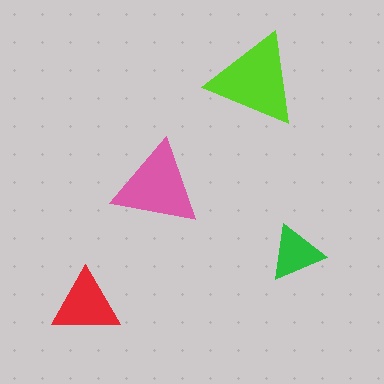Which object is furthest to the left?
The red triangle is leftmost.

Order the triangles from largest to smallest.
the lime one, the pink one, the red one, the green one.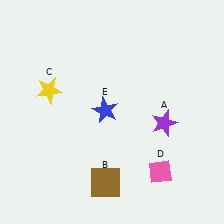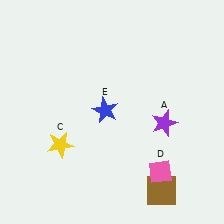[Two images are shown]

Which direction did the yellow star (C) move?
The yellow star (C) moved down.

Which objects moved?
The objects that moved are: the brown square (B), the yellow star (C).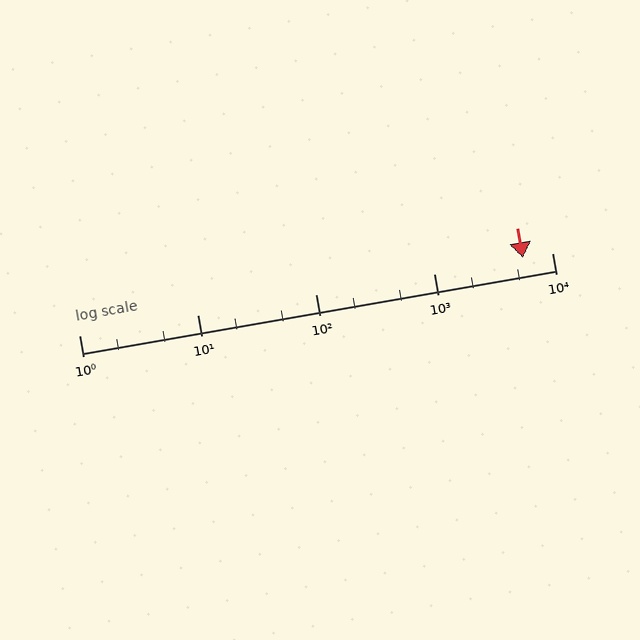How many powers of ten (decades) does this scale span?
The scale spans 4 decades, from 1 to 10000.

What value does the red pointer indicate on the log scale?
The pointer indicates approximately 5700.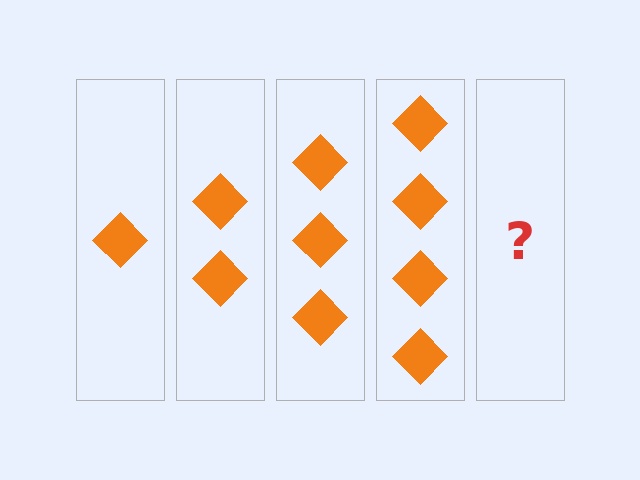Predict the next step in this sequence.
The next step is 5 diamonds.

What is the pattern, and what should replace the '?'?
The pattern is that each step adds one more diamond. The '?' should be 5 diamonds.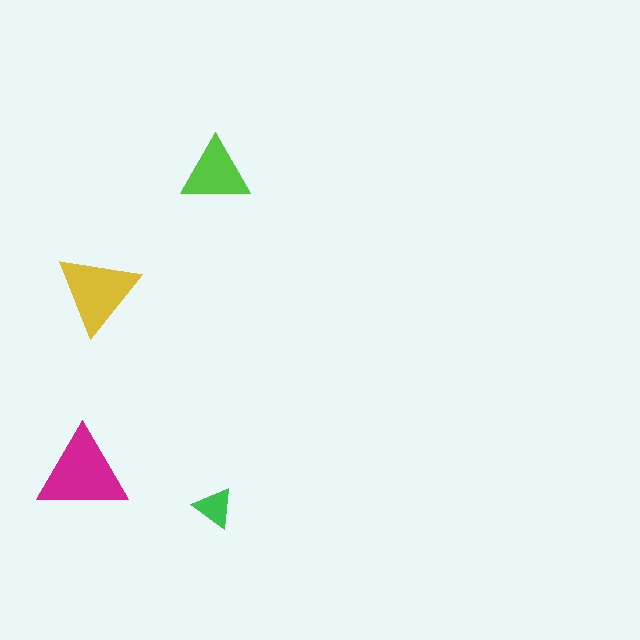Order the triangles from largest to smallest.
the magenta one, the yellow one, the lime one, the green one.